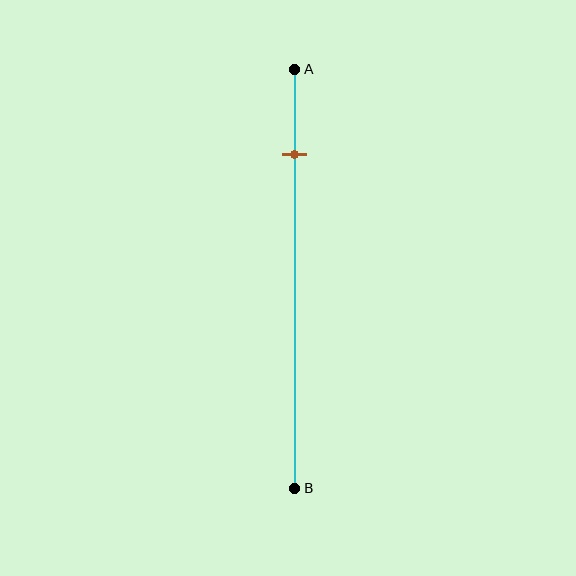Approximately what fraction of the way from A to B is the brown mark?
The brown mark is approximately 20% of the way from A to B.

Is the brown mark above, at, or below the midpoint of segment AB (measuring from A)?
The brown mark is above the midpoint of segment AB.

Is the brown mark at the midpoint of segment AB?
No, the mark is at about 20% from A, not at the 50% midpoint.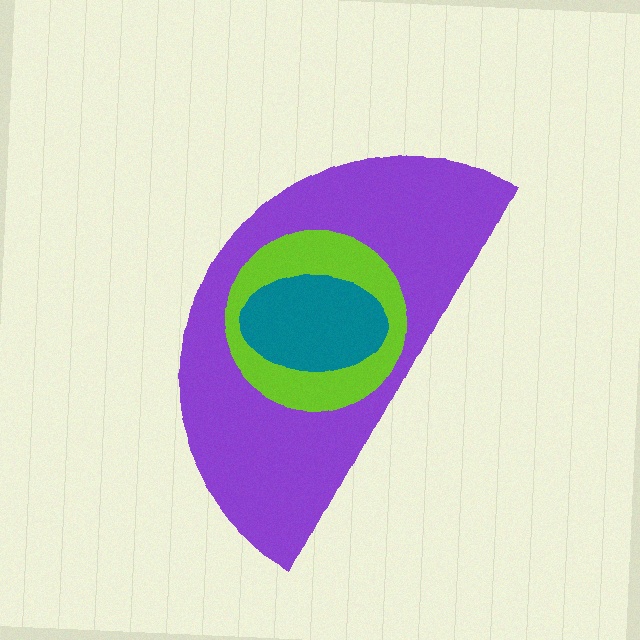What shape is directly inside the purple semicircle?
The lime circle.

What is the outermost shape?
The purple semicircle.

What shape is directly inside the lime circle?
The teal ellipse.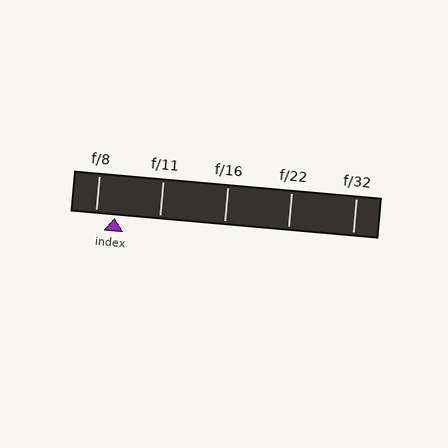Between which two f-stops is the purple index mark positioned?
The index mark is between f/8 and f/11.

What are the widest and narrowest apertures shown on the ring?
The widest aperture shown is f/8 and the narrowest is f/32.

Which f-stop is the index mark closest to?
The index mark is closest to f/8.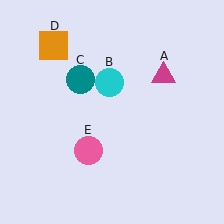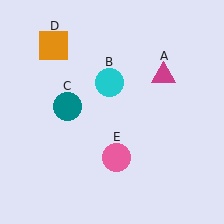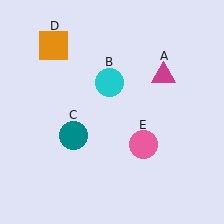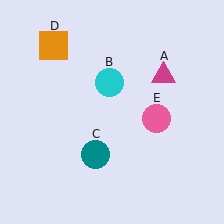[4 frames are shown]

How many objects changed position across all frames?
2 objects changed position: teal circle (object C), pink circle (object E).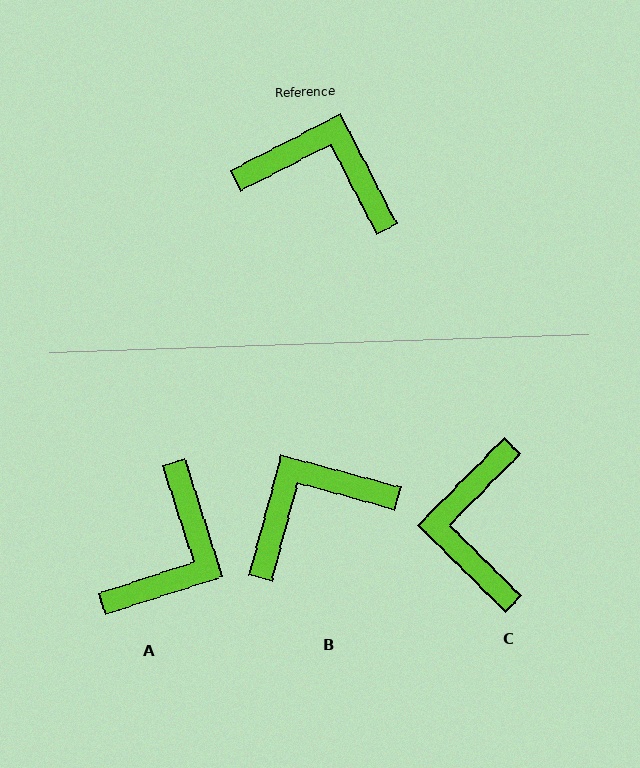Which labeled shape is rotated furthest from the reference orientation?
C, about 108 degrees away.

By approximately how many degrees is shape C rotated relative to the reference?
Approximately 108 degrees counter-clockwise.